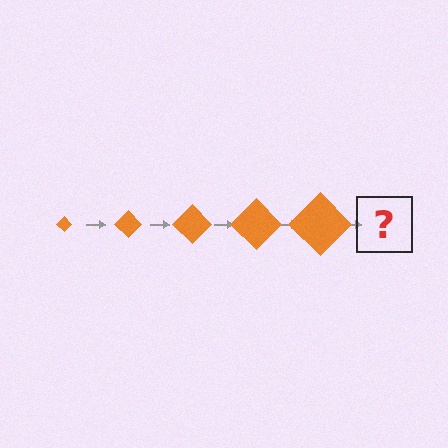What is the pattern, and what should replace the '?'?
The pattern is that the diamond gets progressively larger each step. The '?' should be an orange diamond, larger than the previous one.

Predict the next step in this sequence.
The next step is an orange diamond, larger than the previous one.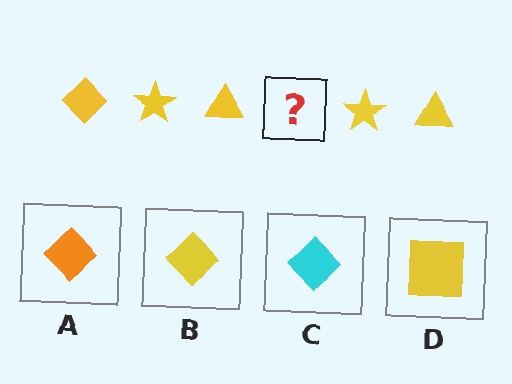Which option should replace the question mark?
Option B.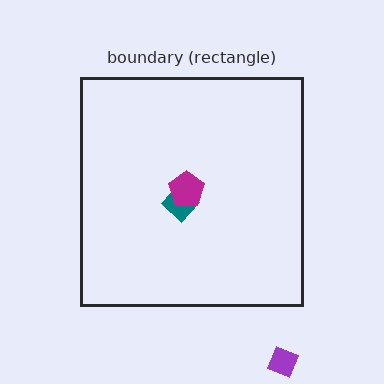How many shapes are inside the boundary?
2 inside, 1 outside.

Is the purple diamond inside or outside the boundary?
Outside.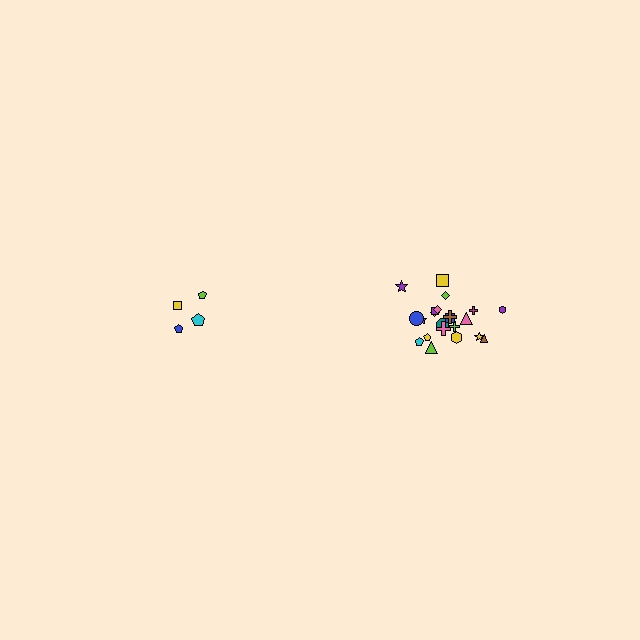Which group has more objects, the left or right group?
The right group.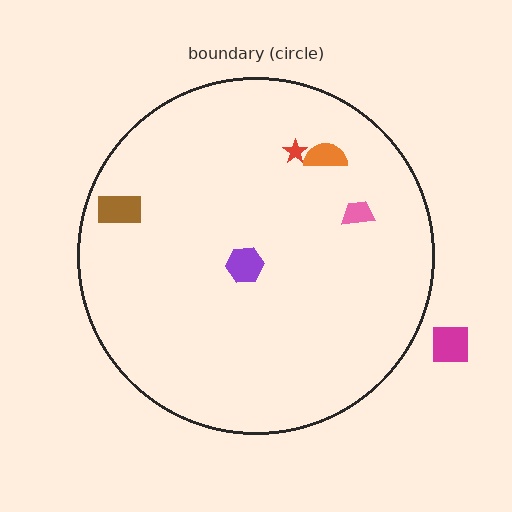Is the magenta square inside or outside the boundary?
Outside.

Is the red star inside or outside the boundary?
Inside.